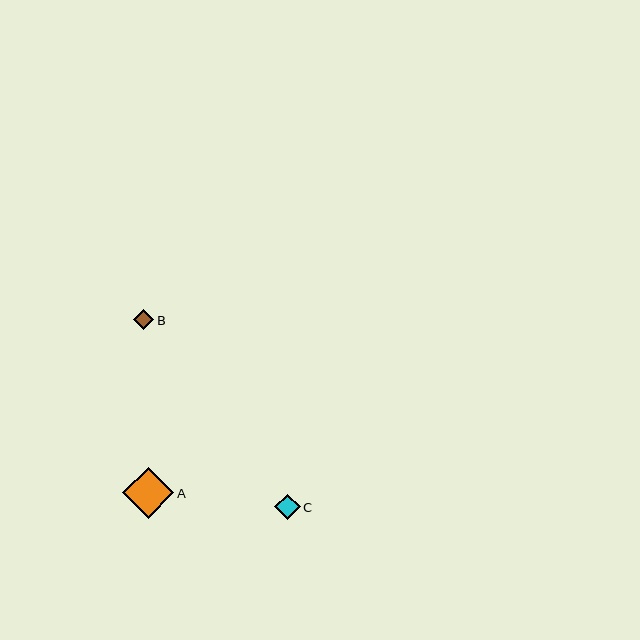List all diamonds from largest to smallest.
From largest to smallest: A, C, B.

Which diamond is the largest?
Diamond A is the largest with a size of approximately 51 pixels.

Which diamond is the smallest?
Diamond B is the smallest with a size of approximately 20 pixels.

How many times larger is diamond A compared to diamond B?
Diamond A is approximately 2.5 times the size of diamond B.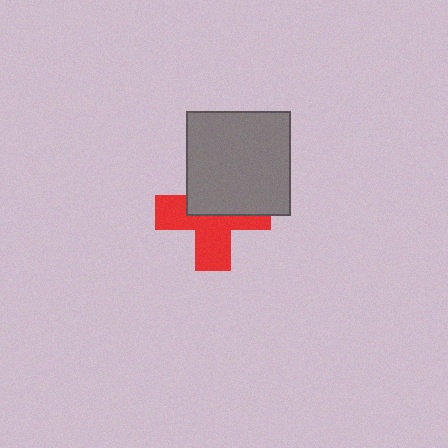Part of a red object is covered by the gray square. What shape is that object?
It is a cross.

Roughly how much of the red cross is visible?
About half of it is visible (roughly 54%).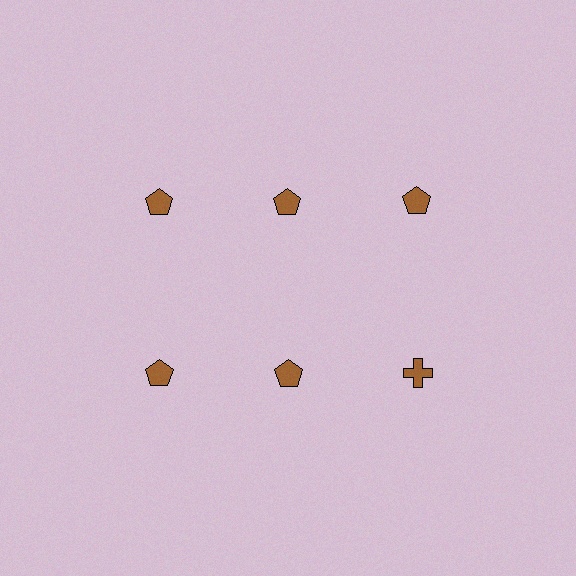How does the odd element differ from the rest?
It has a different shape: cross instead of pentagon.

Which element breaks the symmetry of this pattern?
The brown cross in the second row, center column breaks the symmetry. All other shapes are brown pentagons.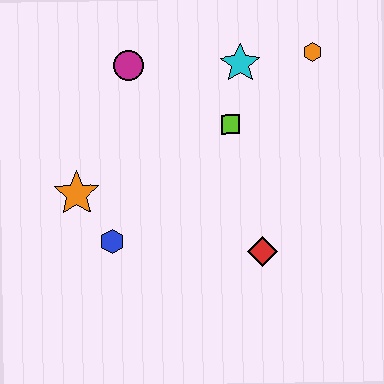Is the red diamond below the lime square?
Yes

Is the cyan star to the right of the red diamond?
No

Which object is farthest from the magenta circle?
The red diamond is farthest from the magenta circle.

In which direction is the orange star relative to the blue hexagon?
The orange star is above the blue hexagon.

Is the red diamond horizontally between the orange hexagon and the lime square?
Yes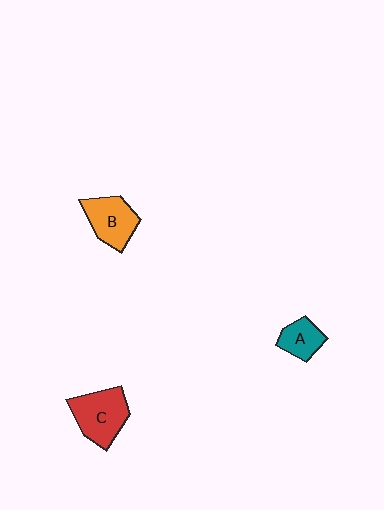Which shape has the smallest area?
Shape A (teal).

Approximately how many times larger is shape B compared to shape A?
Approximately 1.5 times.